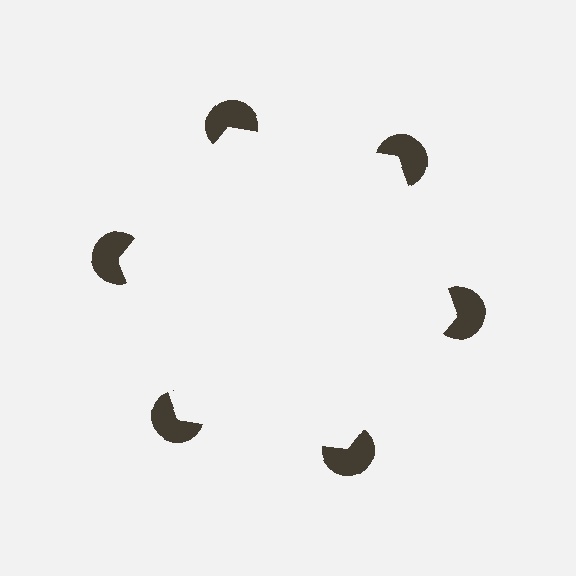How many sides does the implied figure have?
6 sides.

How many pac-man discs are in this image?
There are 6 — one at each vertex of the illusory hexagon.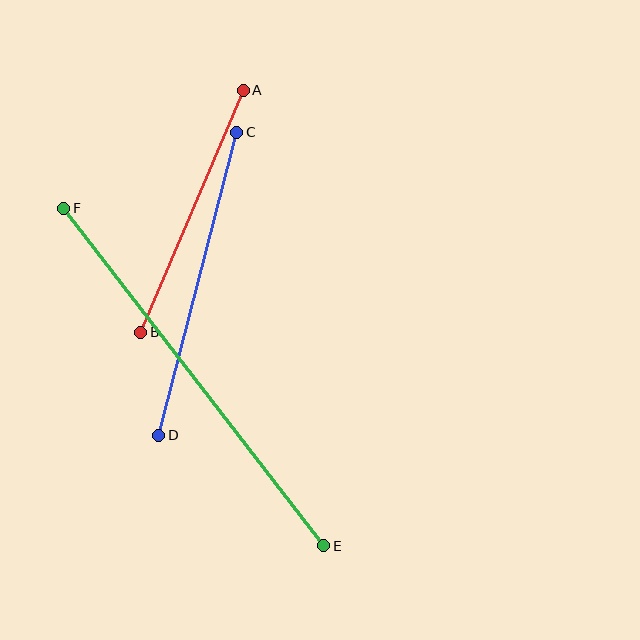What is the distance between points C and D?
The distance is approximately 313 pixels.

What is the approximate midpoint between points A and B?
The midpoint is at approximately (192, 211) pixels.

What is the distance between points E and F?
The distance is approximately 426 pixels.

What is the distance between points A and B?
The distance is approximately 263 pixels.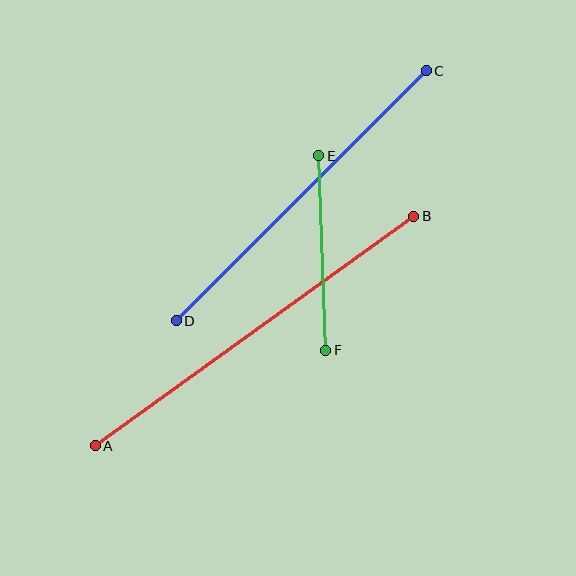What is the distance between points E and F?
The distance is approximately 195 pixels.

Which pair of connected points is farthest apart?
Points A and B are farthest apart.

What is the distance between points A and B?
The distance is approximately 393 pixels.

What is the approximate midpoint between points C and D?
The midpoint is at approximately (301, 196) pixels.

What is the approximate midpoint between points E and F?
The midpoint is at approximately (322, 253) pixels.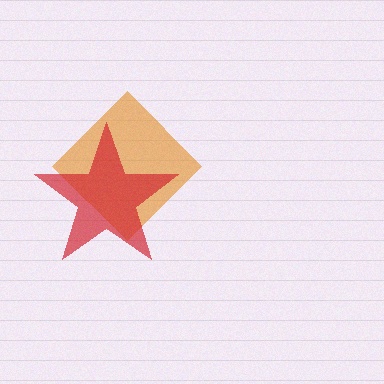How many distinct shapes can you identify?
There are 2 distinct shapes: an orange diamond, a red star.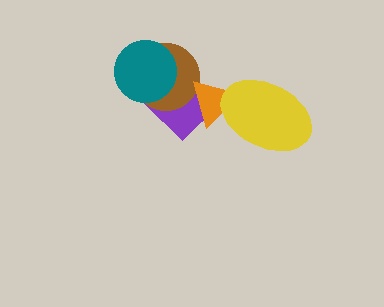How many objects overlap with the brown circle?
3 objects overlap with the brown circle.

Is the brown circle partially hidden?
Yes, it is partially covered by another shape.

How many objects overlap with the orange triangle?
3 objects overlap with the orange triangle.